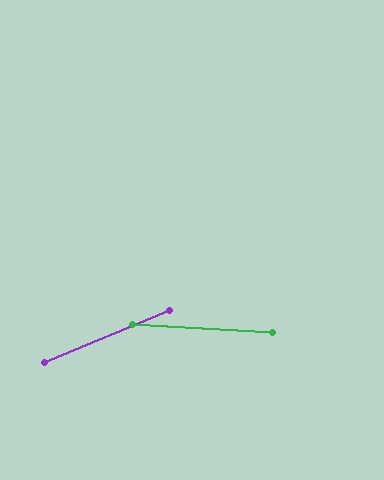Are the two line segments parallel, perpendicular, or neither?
Neither parallel nor perpendicular — they differ by about 25°.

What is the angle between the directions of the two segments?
Approximately 25 degrees.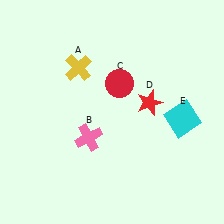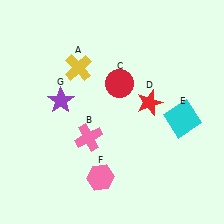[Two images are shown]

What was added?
A pink hexagon (F), a purple star (G) were added in Image 2.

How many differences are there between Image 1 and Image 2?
There are 2 differences between the two images.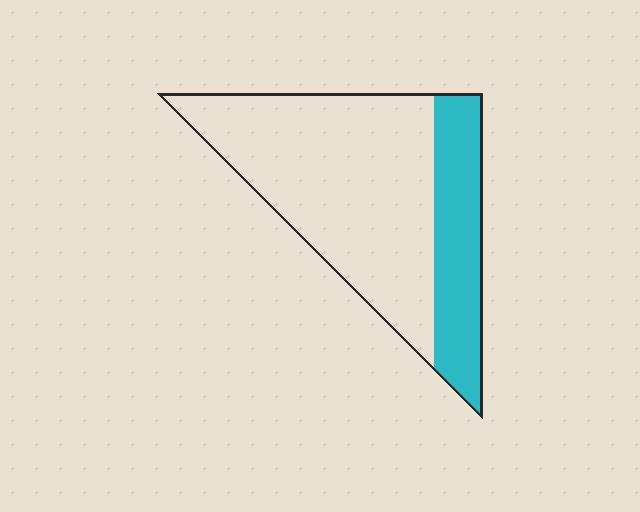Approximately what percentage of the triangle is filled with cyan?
Approximately 30%.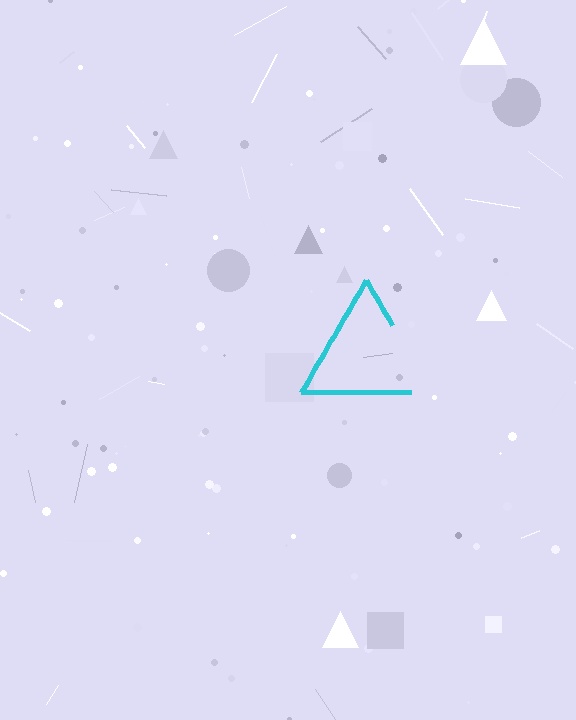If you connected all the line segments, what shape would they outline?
They would outline a triangle.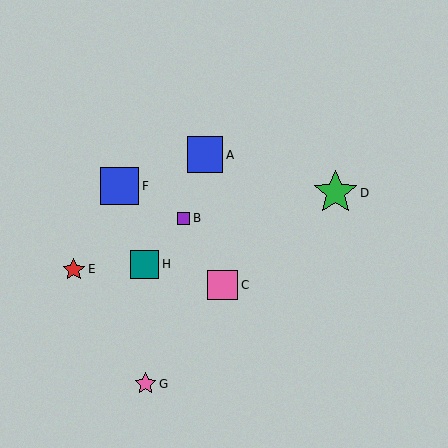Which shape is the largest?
The green star (labeled D) is the largest.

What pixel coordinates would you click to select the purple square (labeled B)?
Click at (184, 218) to select the purple square B.